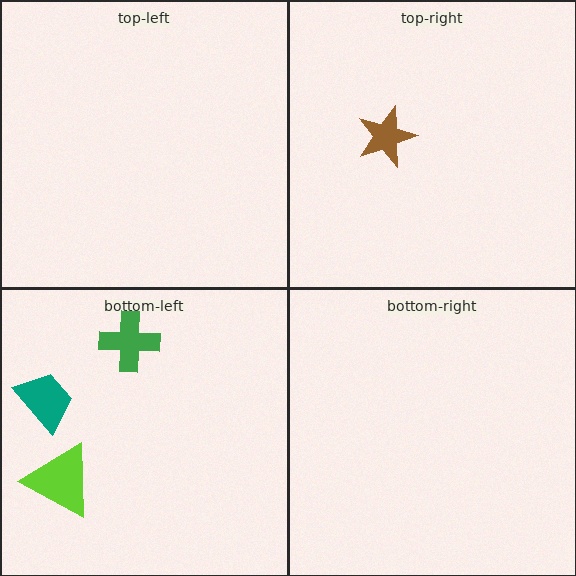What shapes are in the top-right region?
The brown star.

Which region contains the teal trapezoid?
The bottom-left region.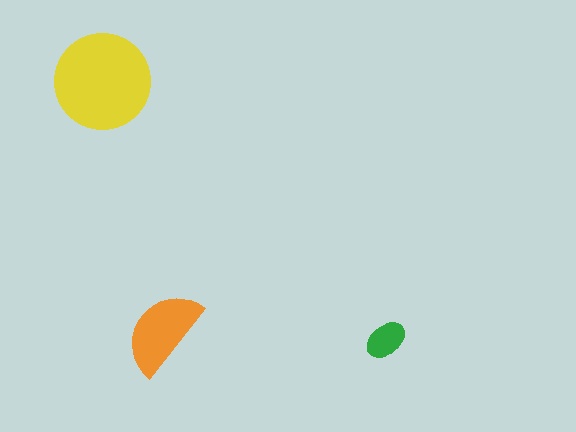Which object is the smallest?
The green ellipse.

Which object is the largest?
The yellow circle.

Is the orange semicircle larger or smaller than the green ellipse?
Larger.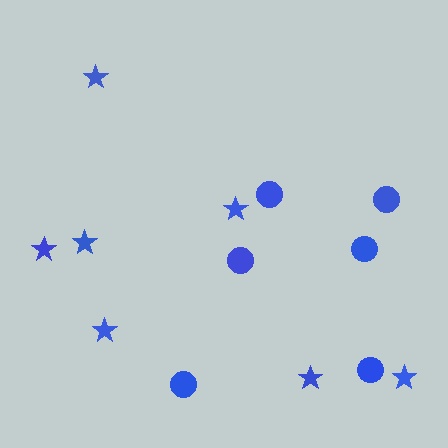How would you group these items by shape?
There are 2 groups: one group of stars (7) and one group of circles (6).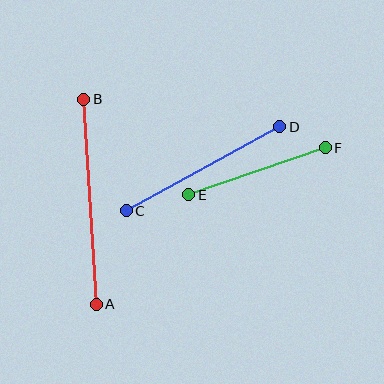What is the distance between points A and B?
The distance is approximately 205 pixels.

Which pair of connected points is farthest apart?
Points A and B are farthest apart.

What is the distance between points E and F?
The distance is approximately 145 pixels.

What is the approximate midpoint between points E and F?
The midpoint is at approximately (257, 171) pixels.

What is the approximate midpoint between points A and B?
The midpoint is at approximately (90, 202) pixels.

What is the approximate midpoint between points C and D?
The midpoint is at approximately (203, 169) pixels.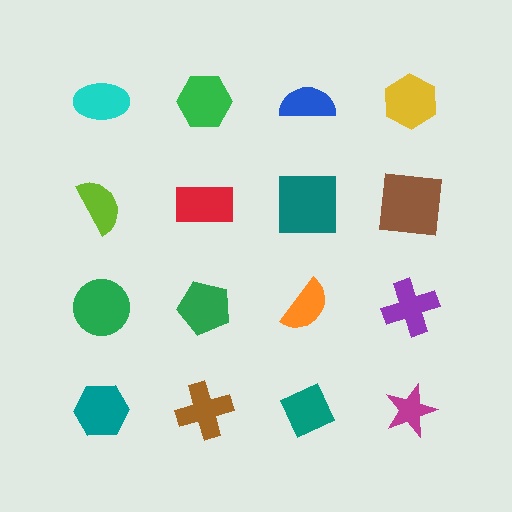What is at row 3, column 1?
A green circle.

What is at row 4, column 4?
A magenta star.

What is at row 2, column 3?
A teal square.